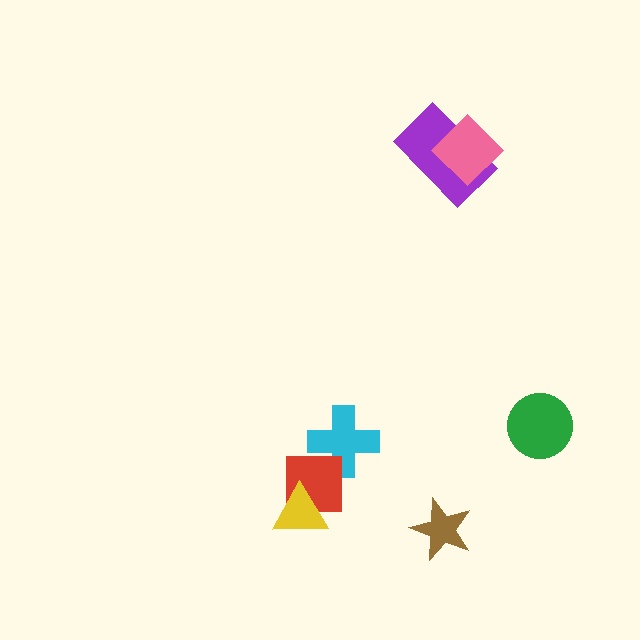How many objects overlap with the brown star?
0 objects overlap with the brown star.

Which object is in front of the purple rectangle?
The pink diamond is in front of the purple rectangle.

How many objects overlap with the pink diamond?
1 object overlaps with the pink diamond.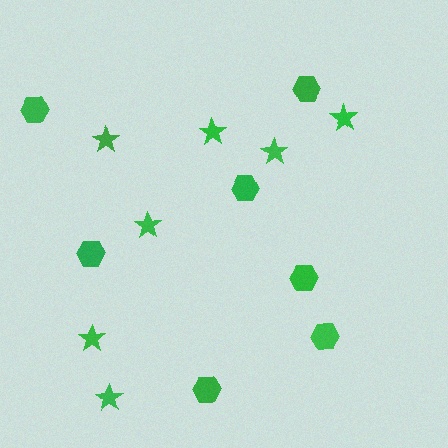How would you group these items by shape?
There are 2 groups: one group of hexagons (7) and one group of stars (7).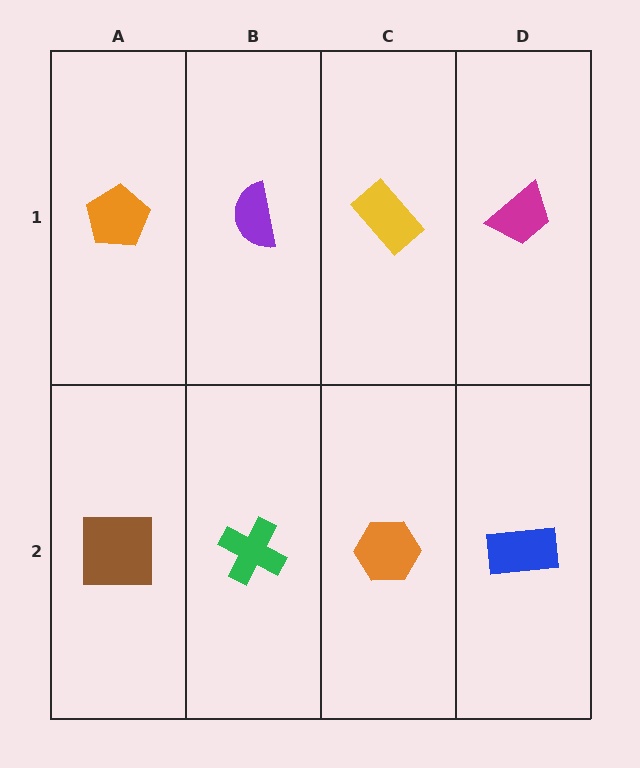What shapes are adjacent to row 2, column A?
An orange pentagon (row 1, column A), a green cross (row 2, column B).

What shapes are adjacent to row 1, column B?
A green cross (row 2, column B), an orange pentagon (row 1, column A), a yellow rectangle (row 1, column C).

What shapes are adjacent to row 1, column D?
A blue rectangle (row 2, column D), a yellow rectangle (row 1, column C).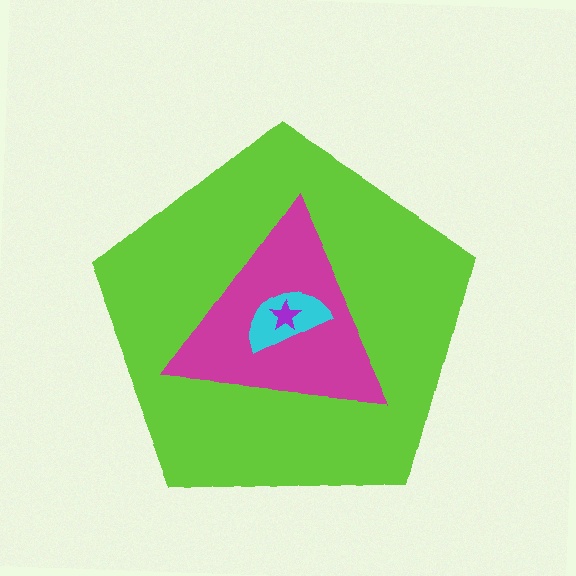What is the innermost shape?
The purple star.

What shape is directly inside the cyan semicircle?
The purple star.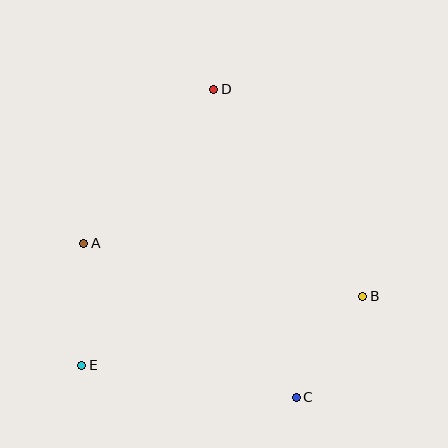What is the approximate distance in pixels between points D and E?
The distance between D and E is approximately 306 pixels.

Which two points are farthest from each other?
Points C and D are farthest from each other.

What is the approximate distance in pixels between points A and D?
The distance between A and D is approximately 202 pixels.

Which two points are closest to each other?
Points B and C are closest to each other.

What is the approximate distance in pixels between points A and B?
The distance between A and B is approximately 284 pixels.